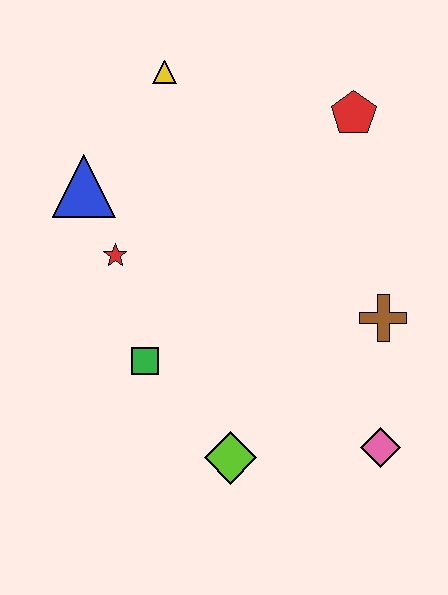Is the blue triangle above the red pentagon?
No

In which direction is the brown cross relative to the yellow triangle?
The brown cross is below the yellow triangle.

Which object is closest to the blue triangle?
The red star is closest to the blue triangle.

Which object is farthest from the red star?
The pink diamond is farthest from the red star.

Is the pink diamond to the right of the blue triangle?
Yes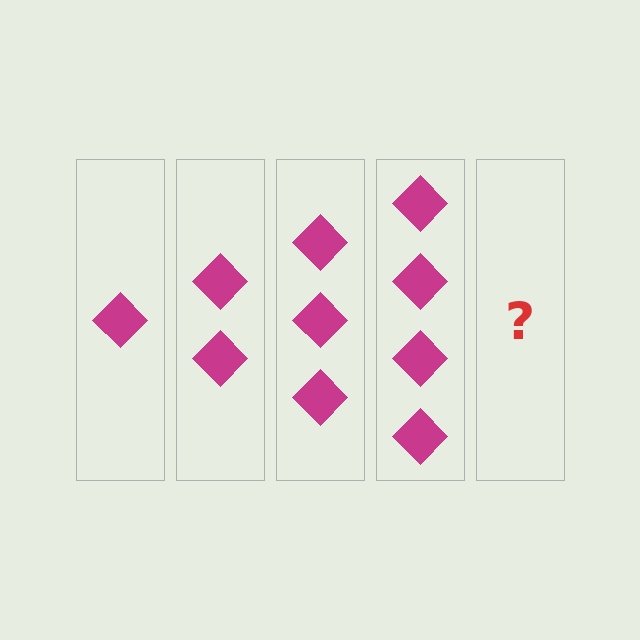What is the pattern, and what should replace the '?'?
The pattern is that each step adds one more diamond. The '?' should be 5 diamonds.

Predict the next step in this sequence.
The next step is 5 diamonds.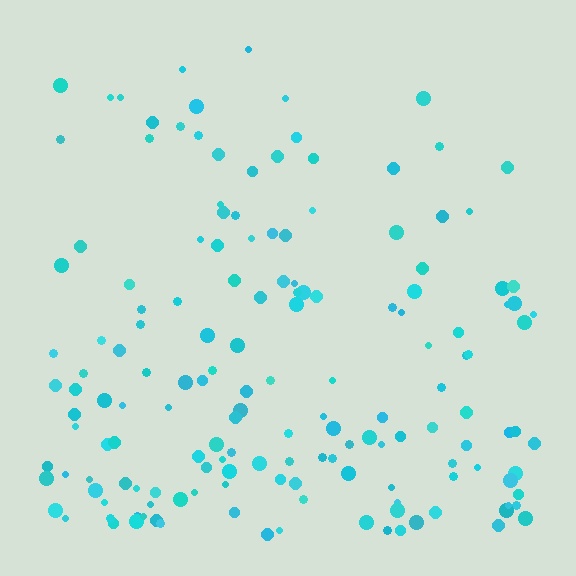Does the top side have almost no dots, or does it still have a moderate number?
Still a moderate number, just noticeably fewer than the bottom.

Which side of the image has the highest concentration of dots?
The bottom.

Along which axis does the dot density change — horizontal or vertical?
Vertical.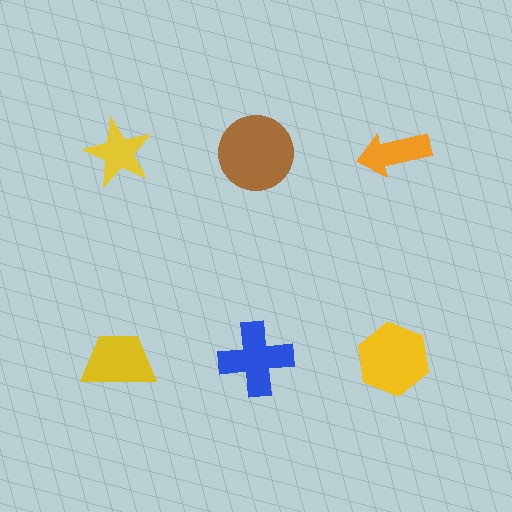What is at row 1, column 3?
An orange arrow.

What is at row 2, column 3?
A yellow hexagon.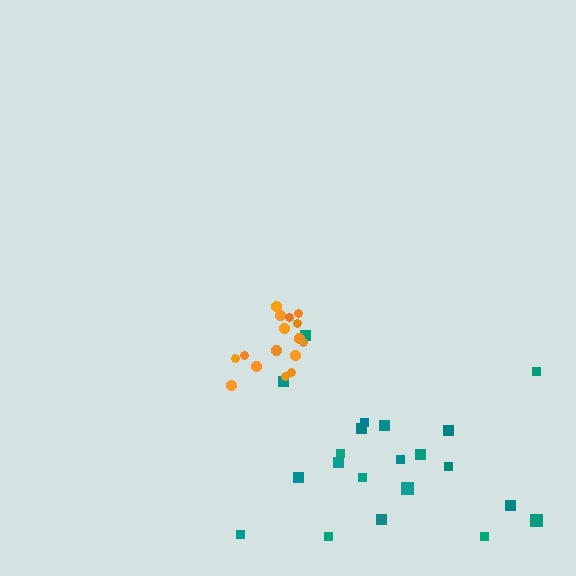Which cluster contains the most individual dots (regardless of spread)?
Teal (21).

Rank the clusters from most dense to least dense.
orange, teal.